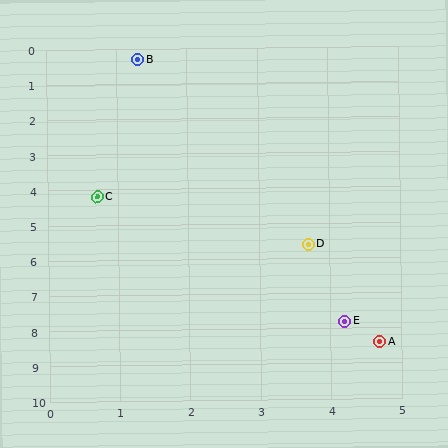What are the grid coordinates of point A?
Point A is at approximately (4.7, 8.4).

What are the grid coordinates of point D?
Point D is at approximately (3.7, 5.6).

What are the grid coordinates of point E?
Point E is at approximately (4.2, 7.8).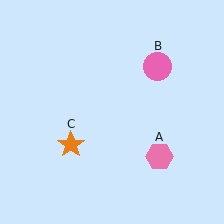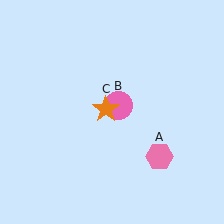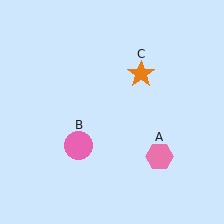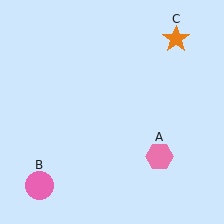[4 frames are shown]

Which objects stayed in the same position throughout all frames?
Pink hexagon (object A) remained stationary.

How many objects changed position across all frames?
2 objects changed position: pink circle (object B), orange star (object C).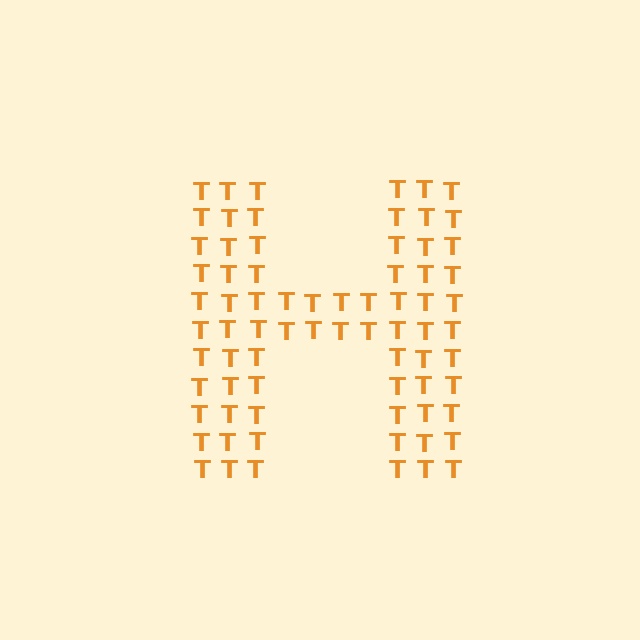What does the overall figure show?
The overall figure shows the letter H.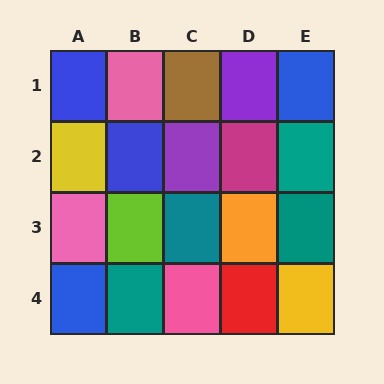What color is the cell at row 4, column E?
Yellow.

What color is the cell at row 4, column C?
Pink.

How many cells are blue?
4 cells are blue.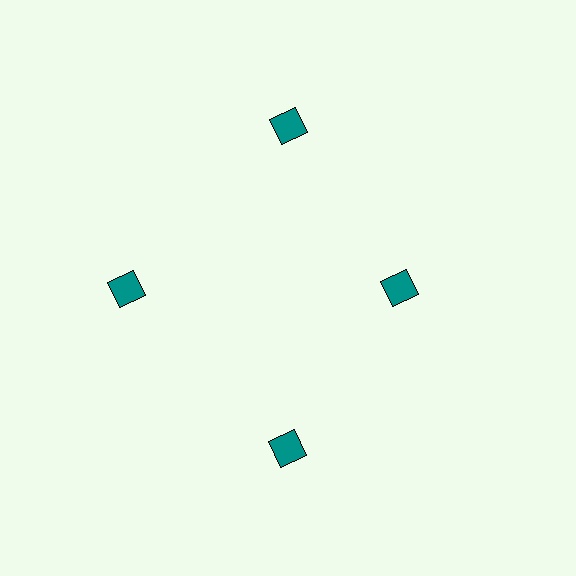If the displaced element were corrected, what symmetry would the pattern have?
It would have 4-fold rotational symmetry — the pattern would map onto itself every 90 degrees.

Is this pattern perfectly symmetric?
No. The 4 teal squares are arranged in a ring, but one element near the 3 o'clock position is pulled inward toward the center, breaking the 4-fold rotational symmetry.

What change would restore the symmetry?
The symmetry would be restored by moving it outward, back onto the ring so that all 4 squares sit at equal angles and equal distance from the center.